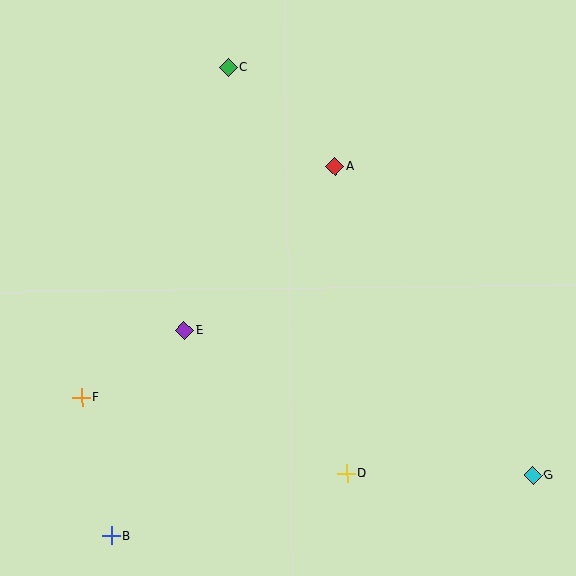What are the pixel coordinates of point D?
Point D is at (347, 473).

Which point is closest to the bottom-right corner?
Point G is closest to the bottom-right corner.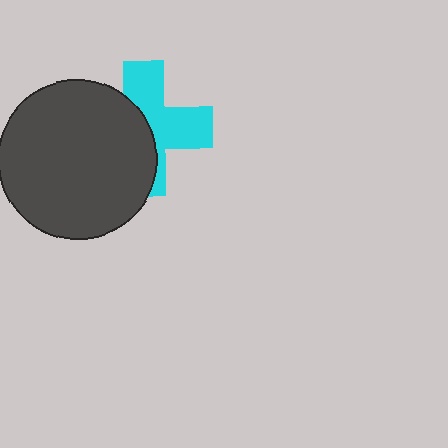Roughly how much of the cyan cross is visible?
About half of it is visible (roughly 52%).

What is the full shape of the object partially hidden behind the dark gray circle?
The partially hidden object is a cyan cross.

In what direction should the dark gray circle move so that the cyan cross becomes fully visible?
The dark gray circle should move left. That is the shortest direction to clear the overlap and leave the cyan cross fully visible.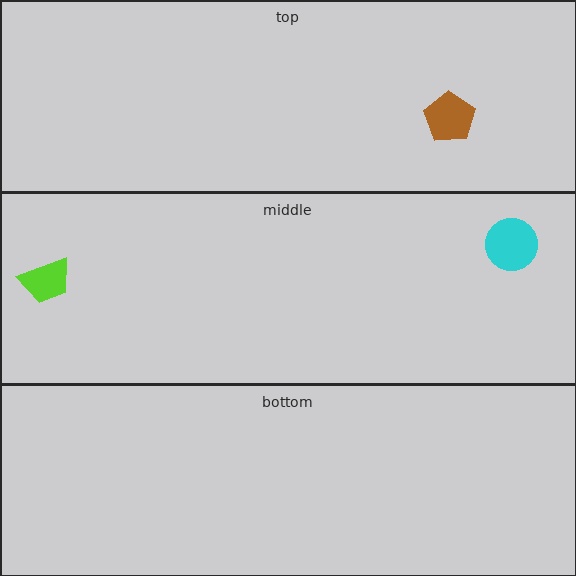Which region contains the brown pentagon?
The top region.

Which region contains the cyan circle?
The middle region.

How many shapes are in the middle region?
2.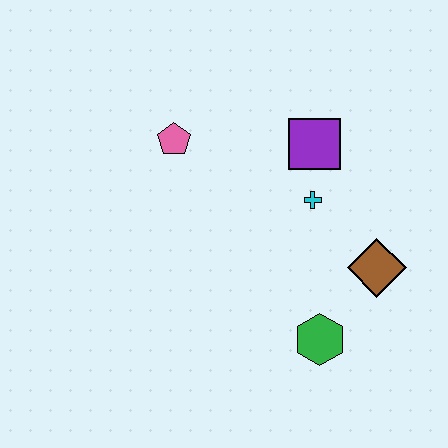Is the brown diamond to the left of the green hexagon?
No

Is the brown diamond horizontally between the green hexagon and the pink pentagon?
No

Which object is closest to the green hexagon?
The brown diamond is closest to the green hexagon.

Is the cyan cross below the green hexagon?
No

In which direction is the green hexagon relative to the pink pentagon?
The green hexagon is below the pink pentagon.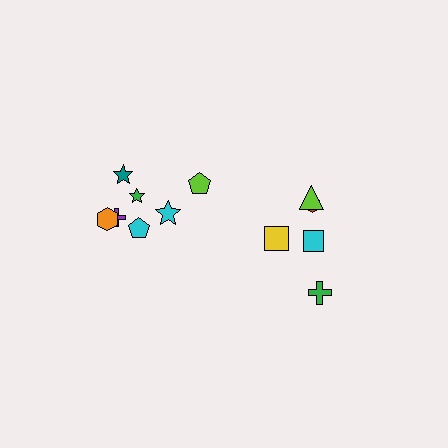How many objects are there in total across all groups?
There are 12 objects.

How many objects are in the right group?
There are 5 objects.